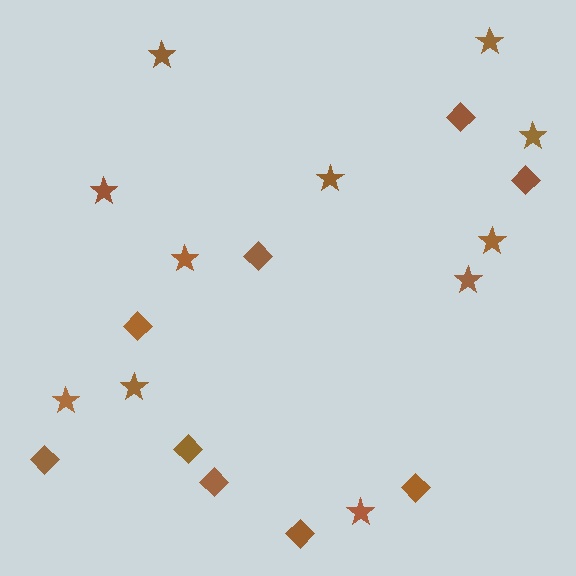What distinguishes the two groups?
There are 2 groups: one group of stars (11) and one group of diamonds (9).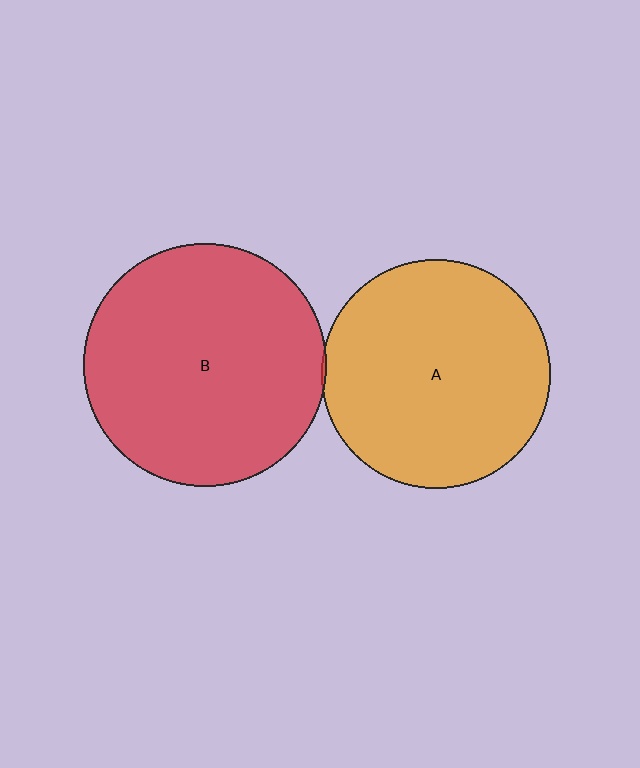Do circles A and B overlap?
Yes.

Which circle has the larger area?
Circle B (red).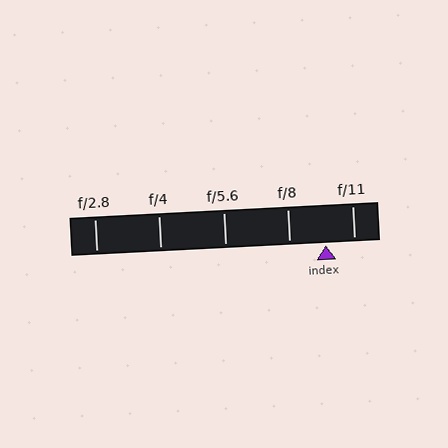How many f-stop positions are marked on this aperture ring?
There are 5 f-stop positions marked.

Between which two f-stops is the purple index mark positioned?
The index mark is between f/8 and f/11.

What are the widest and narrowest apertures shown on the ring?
The widest aperture shown is f/2.8 and the narrowest is f/11.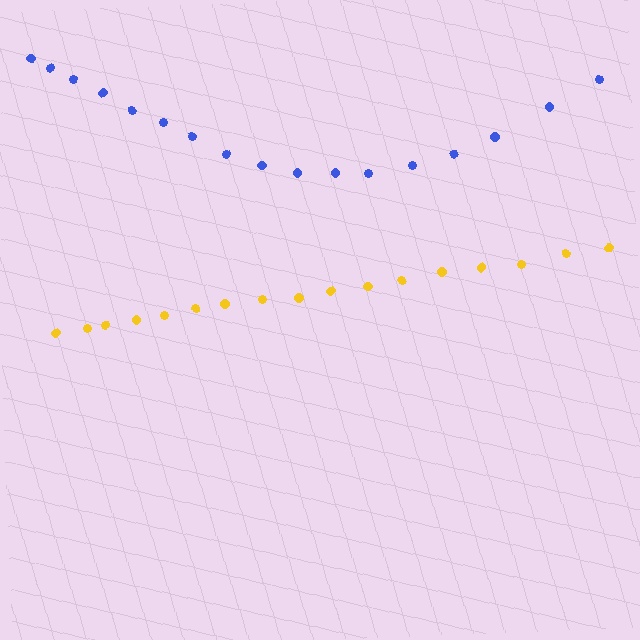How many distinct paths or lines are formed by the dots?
There are 2 distinct paths.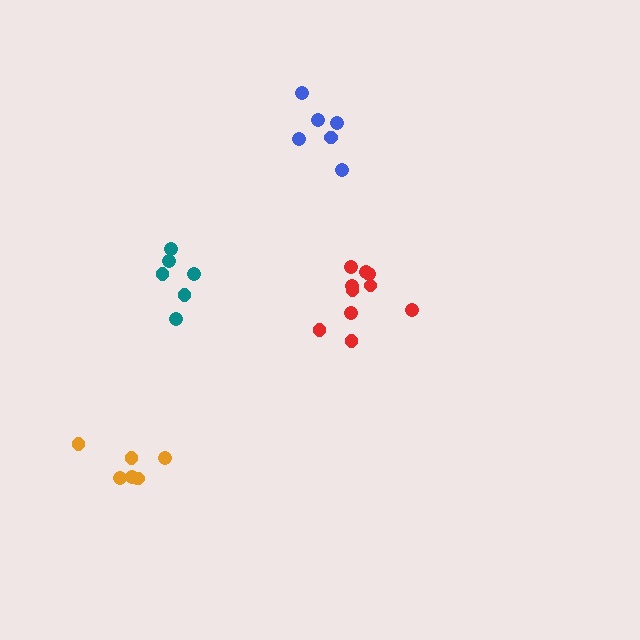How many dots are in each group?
Group 1: 10 dots, Group 2: 6 dots, Group 3: 6 dots, Group 4: 6 dots (28 total).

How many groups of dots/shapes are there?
There are 4 groups.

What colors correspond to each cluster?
The clusters are colored: red, teal, blue, orange.